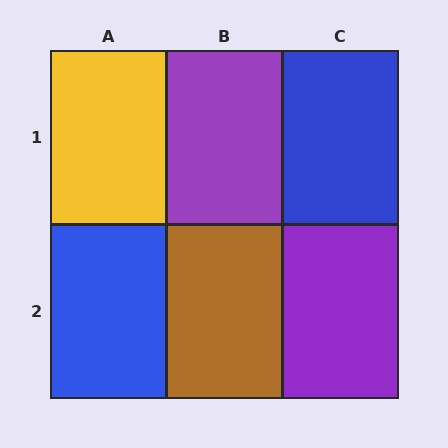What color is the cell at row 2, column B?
Brown.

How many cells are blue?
2 cells are blue.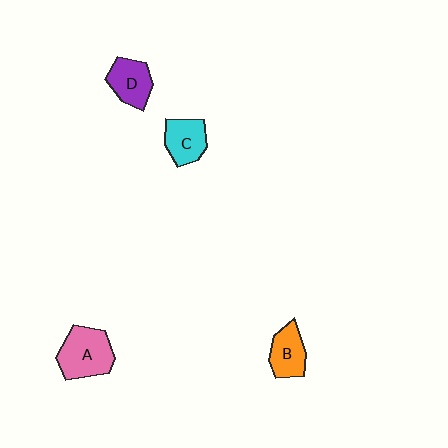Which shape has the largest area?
Shape A (pink).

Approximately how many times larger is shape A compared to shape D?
Approximately 1.4 times.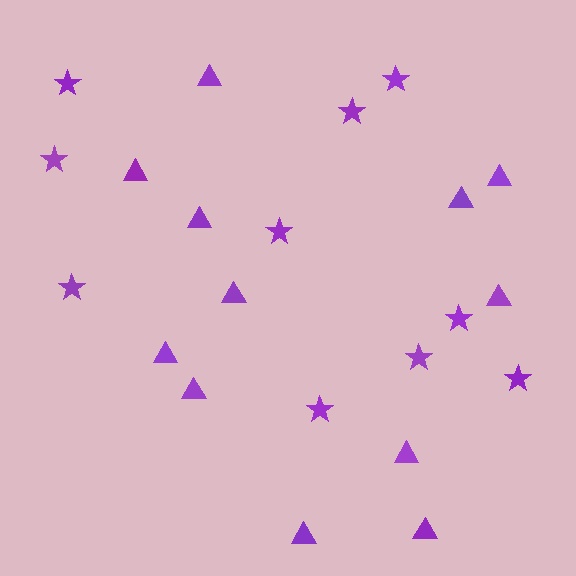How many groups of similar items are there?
There are 2 groups: one group of stars (10) and one group of triangles (12).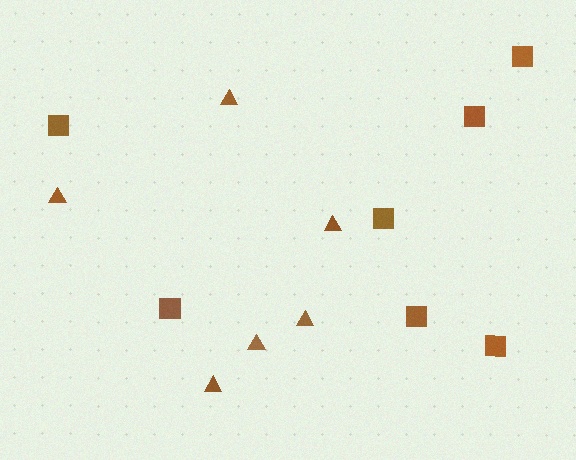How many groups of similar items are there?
There are 2 groups: one group of triangles (6) and one group of squares (7).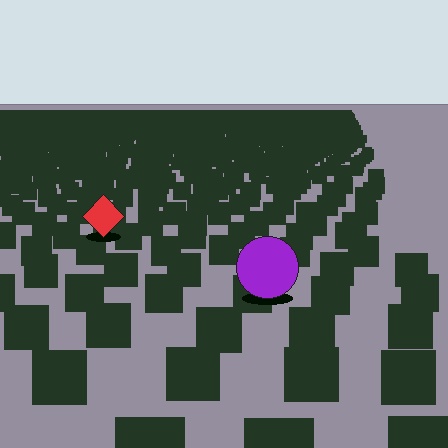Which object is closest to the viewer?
The purple circle is closest. The texture marks near it are larger and more spread out.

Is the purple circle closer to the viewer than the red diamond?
Yes. The purple circle is closer — you can tell from the texture gradient: the ground texture is coarser near it.